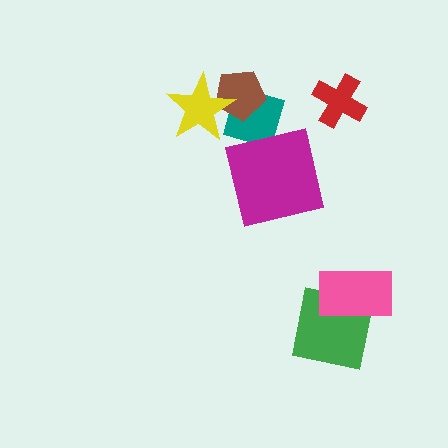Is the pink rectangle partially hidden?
No, no other shape covers it.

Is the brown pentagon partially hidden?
Yes, it is partially covered by another shape.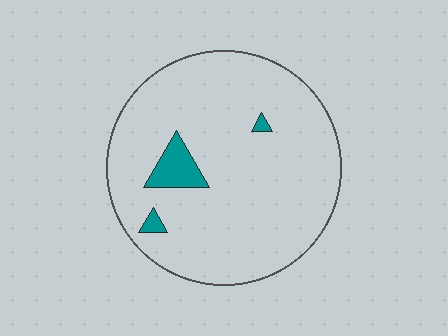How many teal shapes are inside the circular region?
3.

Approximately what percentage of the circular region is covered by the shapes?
Approximately 5%.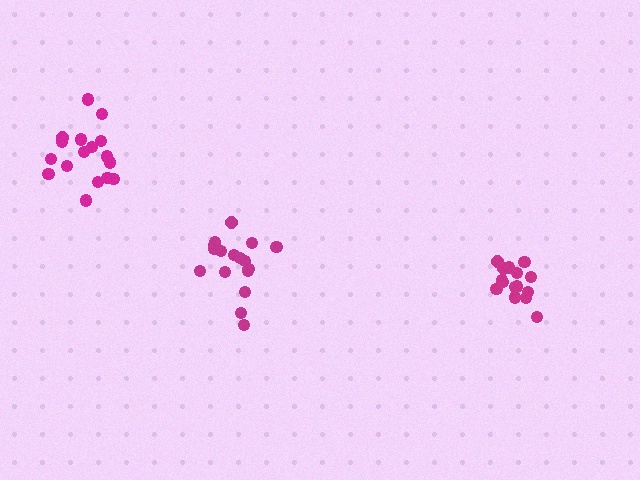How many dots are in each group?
Group 1: 17 dots, Group 2: 17 dots, Group 3: 15 dots (49 total).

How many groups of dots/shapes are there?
There are 3 groups.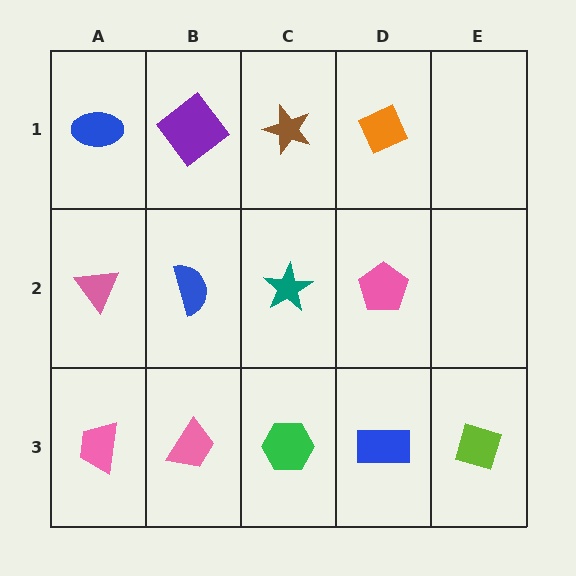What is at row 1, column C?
A brown star.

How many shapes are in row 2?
4 shapes.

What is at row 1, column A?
A blue ellipse.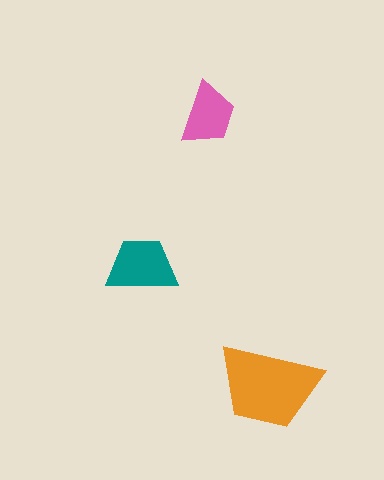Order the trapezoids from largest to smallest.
the orange one, the teal one, the pink one.